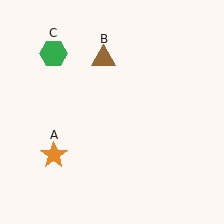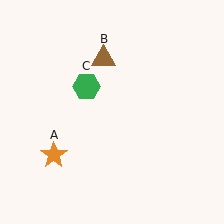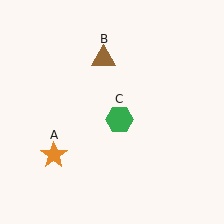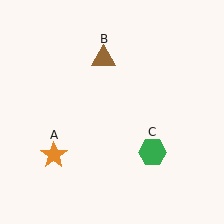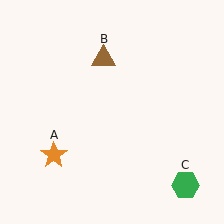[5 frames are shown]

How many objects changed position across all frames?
1 object changed position: green hexagon (object C).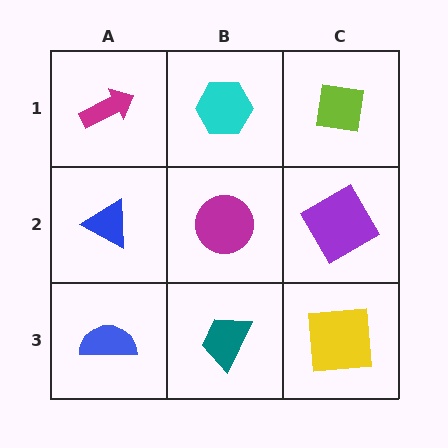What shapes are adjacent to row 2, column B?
A cyan hexagon (row 1, column B), a teal trapezoid (row 3, column B), a blue triangle (row 2, column A), a purple diamond (row 2, column C).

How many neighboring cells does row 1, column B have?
3.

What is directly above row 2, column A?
A magenta arrow.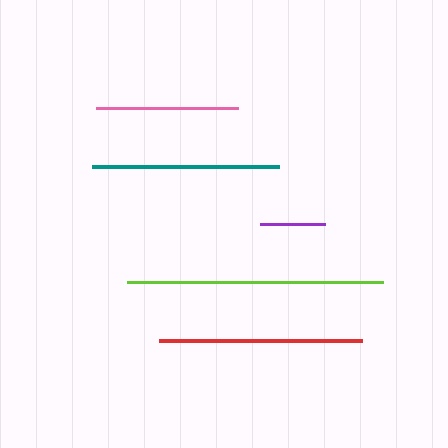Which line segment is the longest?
The lime line is the longest at approximately 256 pixels.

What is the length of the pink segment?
The pink segment is approximately 142 pixels long.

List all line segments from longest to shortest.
From longest to shortest: lime, red, teal, pink, purple.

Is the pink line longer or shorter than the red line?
The red line is longer than the pink line.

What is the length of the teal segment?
The teal segment is approximately 187 pixels long.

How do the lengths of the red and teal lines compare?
The red and teal lines are approximately the same length.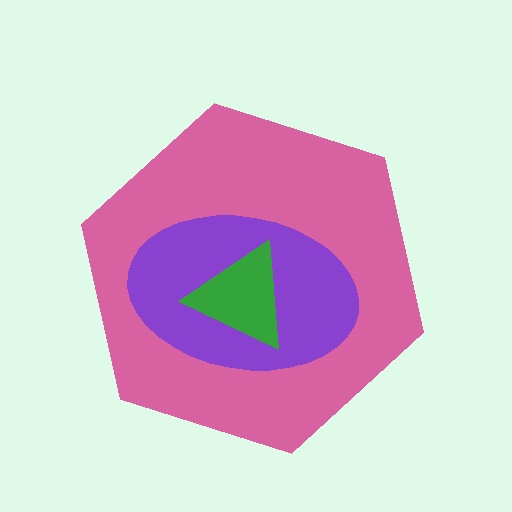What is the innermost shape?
The green triangle.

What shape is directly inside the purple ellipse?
The green triangle.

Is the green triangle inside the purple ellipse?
Yes.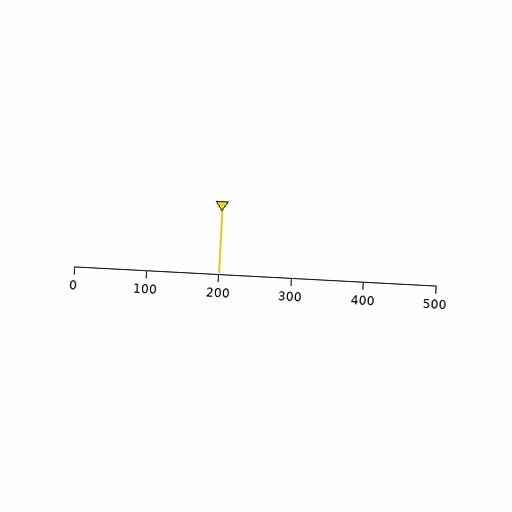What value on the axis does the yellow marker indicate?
The marker indicates approximately 200.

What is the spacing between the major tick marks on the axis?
The major ticks are spaced 100 apart.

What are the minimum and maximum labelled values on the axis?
The axis runs from 0 to 500.